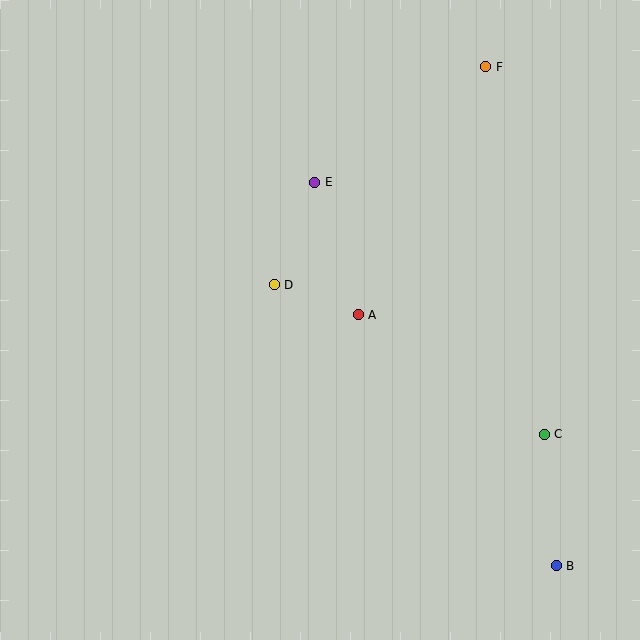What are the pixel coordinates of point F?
Point F is at (486, 67).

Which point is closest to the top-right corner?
Point F is closest to the top-right corner.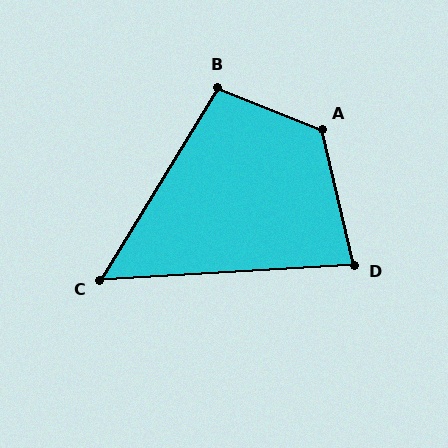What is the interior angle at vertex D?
Approximately 80 degrees (acute).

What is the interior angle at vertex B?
Approximately 100 degrees (obtuse).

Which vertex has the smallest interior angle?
C, at approximately 55 degrees.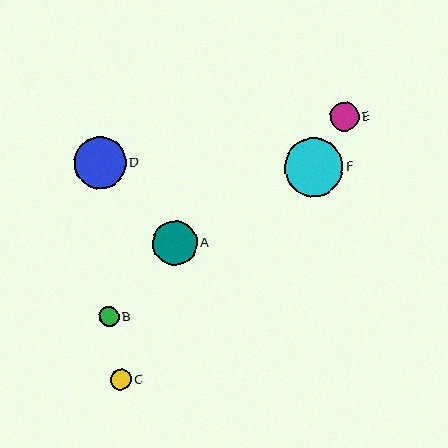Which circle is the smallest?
Circle B is the smallest with a size of approximately 19 pixels.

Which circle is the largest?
Circle F is the largest with a size of approximately 59 pixels.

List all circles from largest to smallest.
From largest to smallest: F, D, A, E, C, B.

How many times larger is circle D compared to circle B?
Circle D is approximately 2.7 times the size of circle B.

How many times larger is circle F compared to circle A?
Circle F is approximately 1.3 times the size of circle A.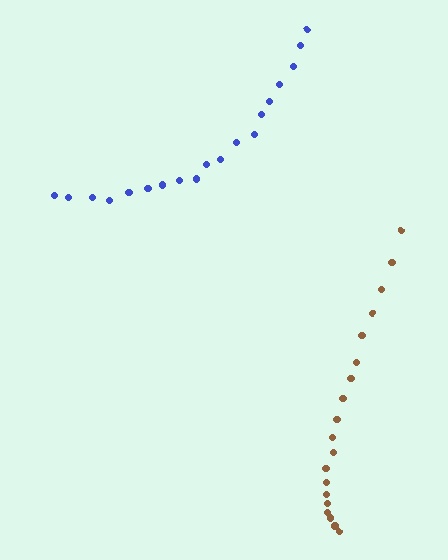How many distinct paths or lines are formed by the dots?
There are 2 distinct paths.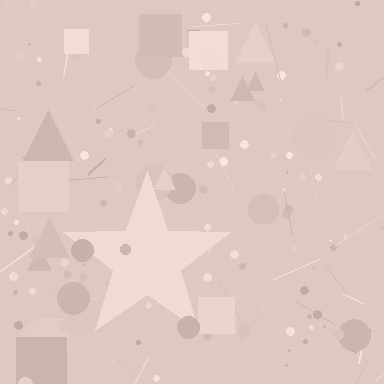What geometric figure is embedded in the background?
A star is embedded in the background.